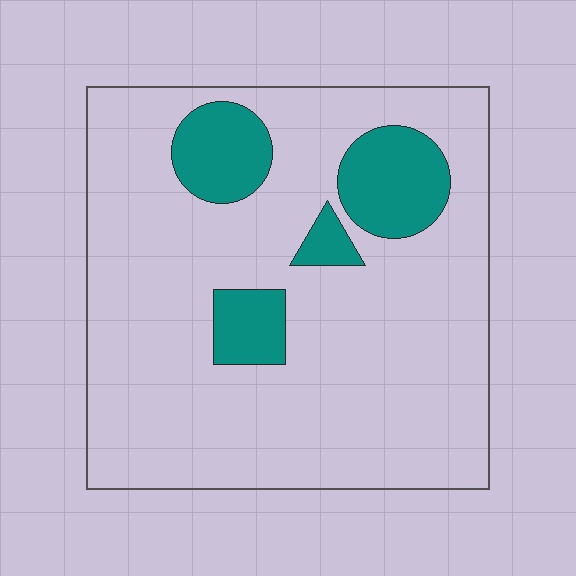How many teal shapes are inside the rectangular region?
4.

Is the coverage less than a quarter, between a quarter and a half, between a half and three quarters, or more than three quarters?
Less than a quarter.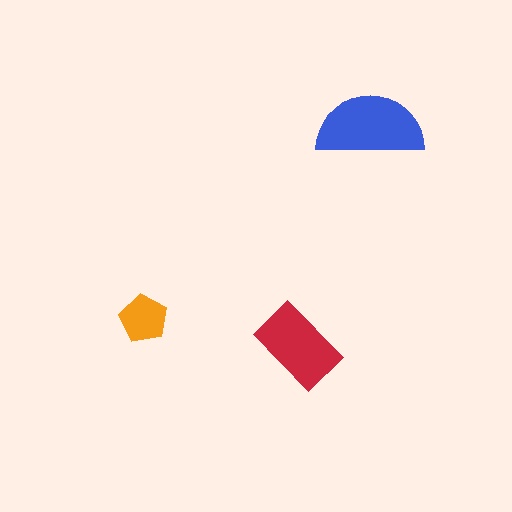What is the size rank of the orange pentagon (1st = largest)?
3rd.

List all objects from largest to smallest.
The blue semicircle, the red rectangle, the orange pentagon.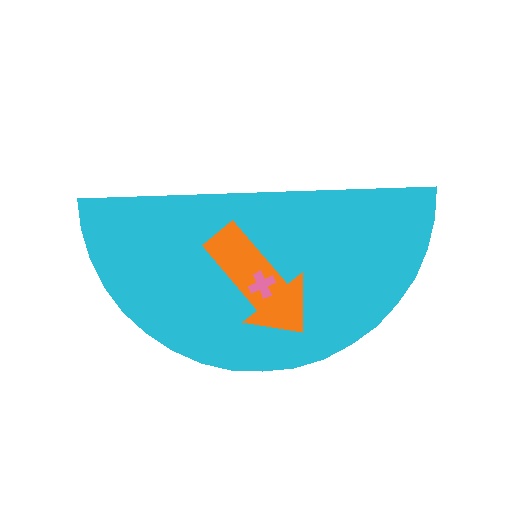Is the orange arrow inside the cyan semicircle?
Yes.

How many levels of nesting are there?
3.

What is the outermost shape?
The cyan semicircle.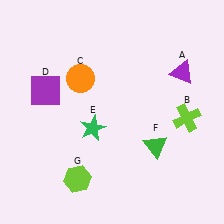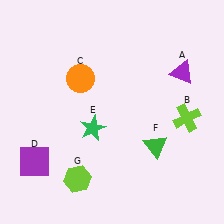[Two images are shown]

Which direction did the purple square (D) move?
The purple square (D) moved down.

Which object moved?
The purple square (D) moved down.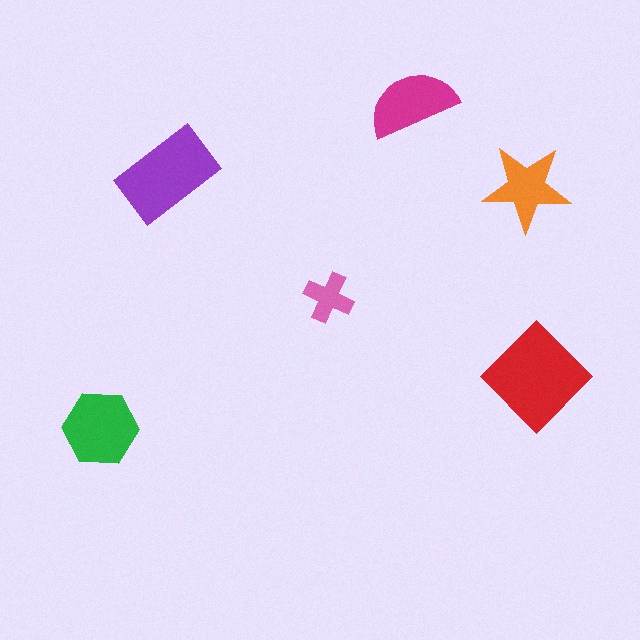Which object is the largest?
The red diamond.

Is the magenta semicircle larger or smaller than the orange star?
Larger.